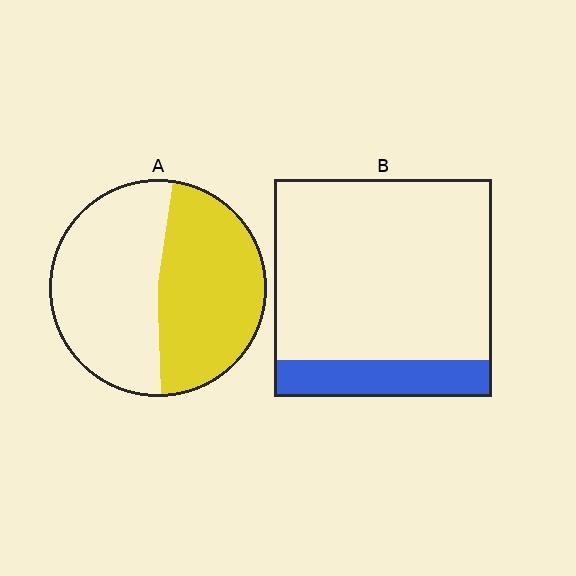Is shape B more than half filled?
No.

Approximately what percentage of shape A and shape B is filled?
A is approximately 45% and B is approximately 15%.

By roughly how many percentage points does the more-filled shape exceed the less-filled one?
By roughly 30 percentage points (A over B).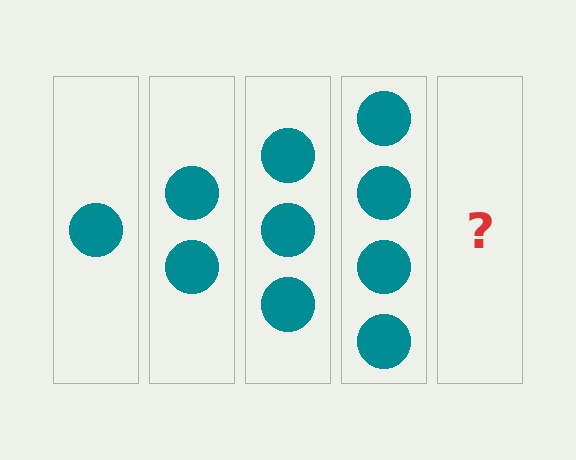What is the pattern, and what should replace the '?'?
The pattern is that each step adds one more circle. The '?' should be 5 circles.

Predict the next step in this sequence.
The next step is 5 circles.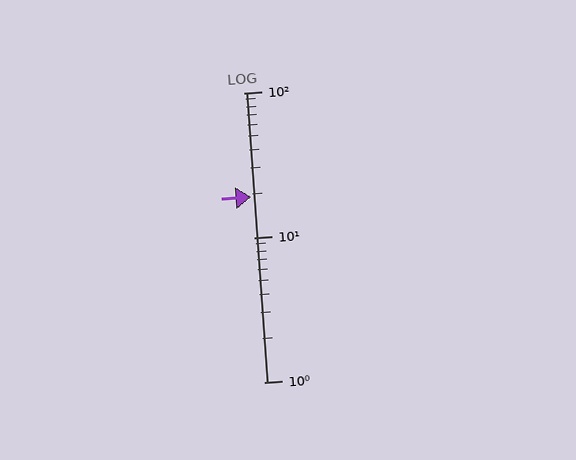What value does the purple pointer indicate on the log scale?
The pointer indicates approximately 19.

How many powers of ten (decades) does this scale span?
The scale spans 2 decades, from 1 to 100.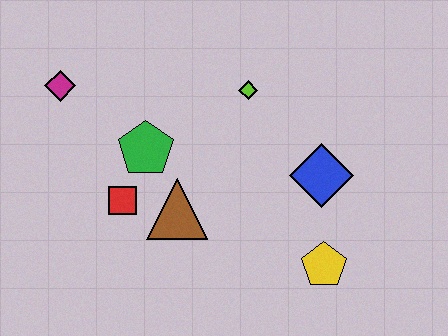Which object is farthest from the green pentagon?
The yellow pentagon is farthest from the green pentagon.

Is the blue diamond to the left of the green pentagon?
No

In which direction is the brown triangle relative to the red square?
The brown triangle is to the right of the red square.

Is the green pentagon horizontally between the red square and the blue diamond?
Yes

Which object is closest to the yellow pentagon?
The blue diamond is closest to the yellow pentagon.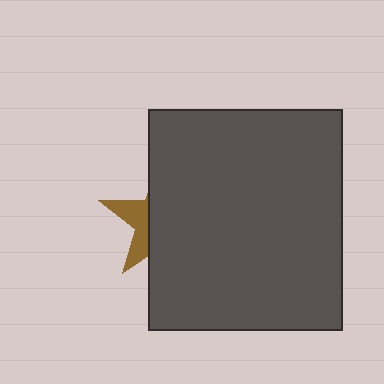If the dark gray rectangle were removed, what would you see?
You would see the complete brown star.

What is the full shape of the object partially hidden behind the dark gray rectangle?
The partially hidden object is a brown star.